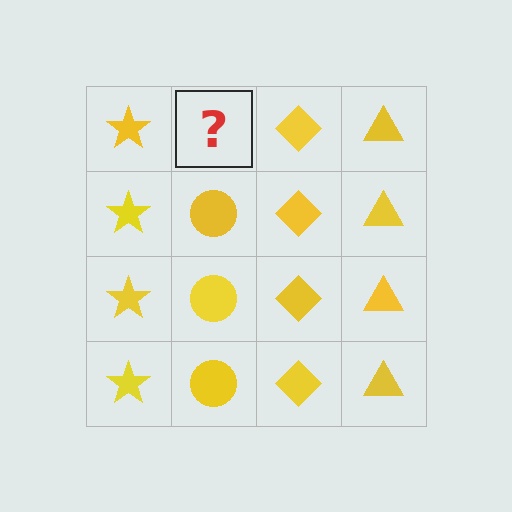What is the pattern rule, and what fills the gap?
The rule is that each column has a consistent shape. The gap should be filled with a yellow circle.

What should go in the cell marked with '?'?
The missing cell should contain a yellow circle.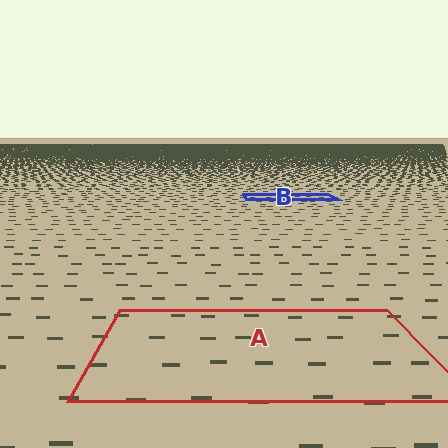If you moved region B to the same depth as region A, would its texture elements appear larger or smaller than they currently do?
They would appear larger. At a closer depth, the same texture elements are projected at a bigger on-screen size.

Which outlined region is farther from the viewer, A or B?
Region B is farther from the viewer — the texture elements inside it appear smaller and more densely packed.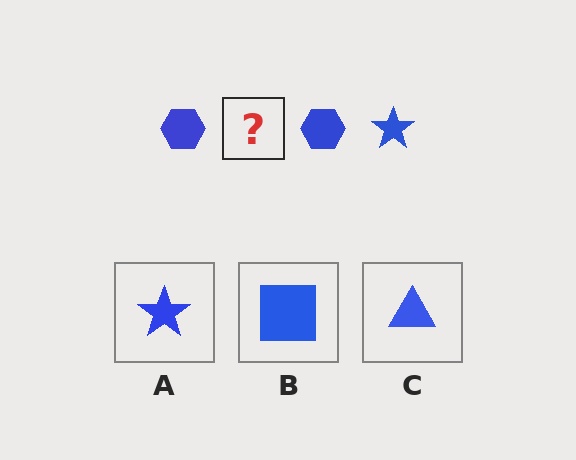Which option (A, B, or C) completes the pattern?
A.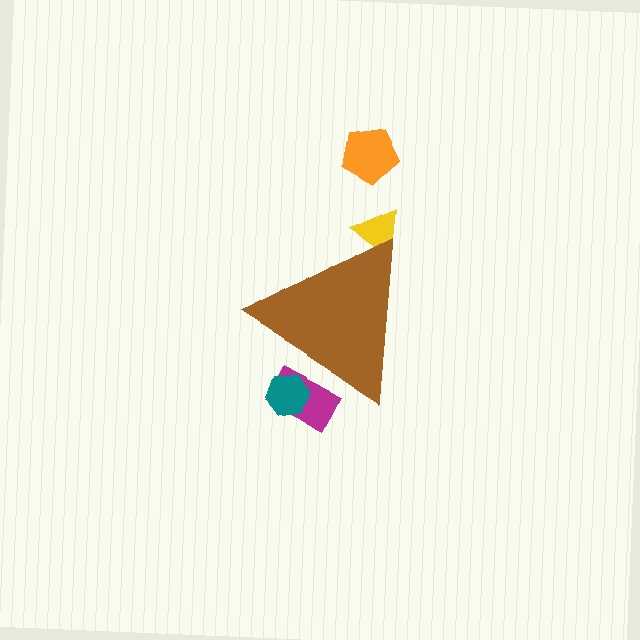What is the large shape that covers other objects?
A brown triangle.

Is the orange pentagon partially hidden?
No, the orange pentagon is fully visible.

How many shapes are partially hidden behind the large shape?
3 shapes are partially hidden.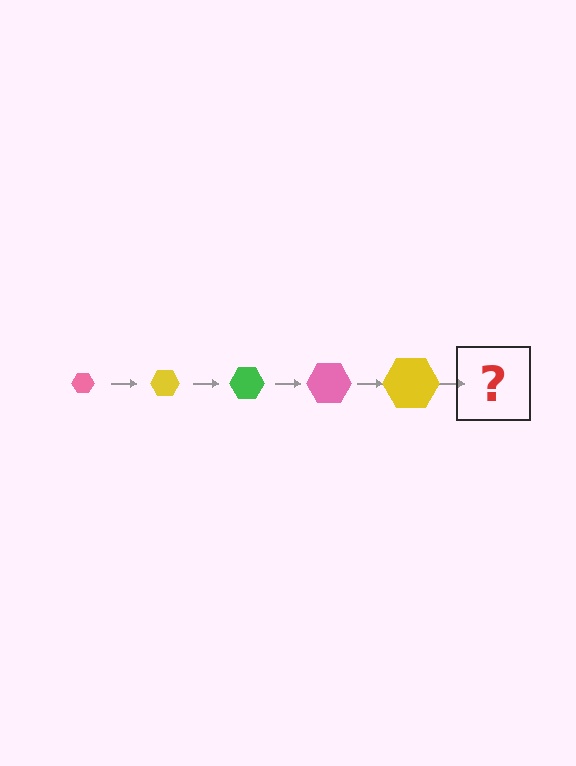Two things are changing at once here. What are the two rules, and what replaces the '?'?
The two rules are that the hexagon grows larger each step and the color cycles through pink, yellow, and green. The '?' should be a green hexagon, larger than the previous one.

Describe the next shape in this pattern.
It should be a green hexagon, larger than the previous one.